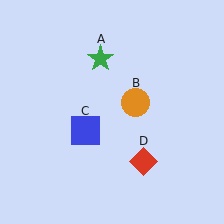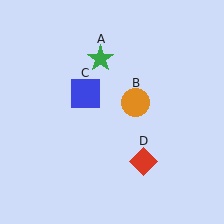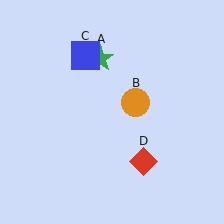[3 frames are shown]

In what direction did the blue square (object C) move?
The blue square (object C) moved up.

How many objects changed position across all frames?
1 object changed position: blue square (object C).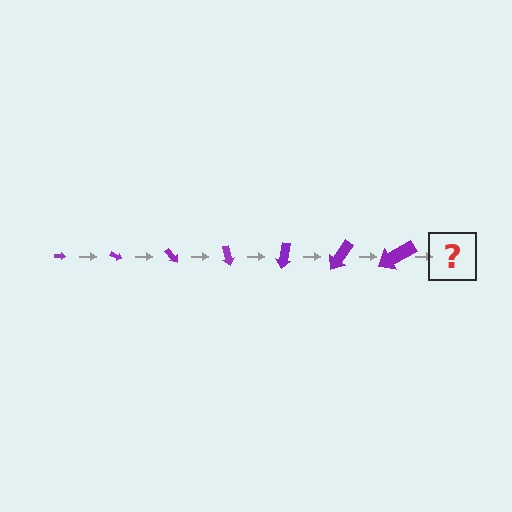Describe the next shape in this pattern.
It should be an arrow, larger than the previous one and rotated 175 degrees from the start.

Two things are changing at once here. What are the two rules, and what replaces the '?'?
The two rules are that the arrow grows larger each step and it rotates 25 degrees each step. The '?' should be an arrow, larger than the previous one and rotated 175 degrees from the start.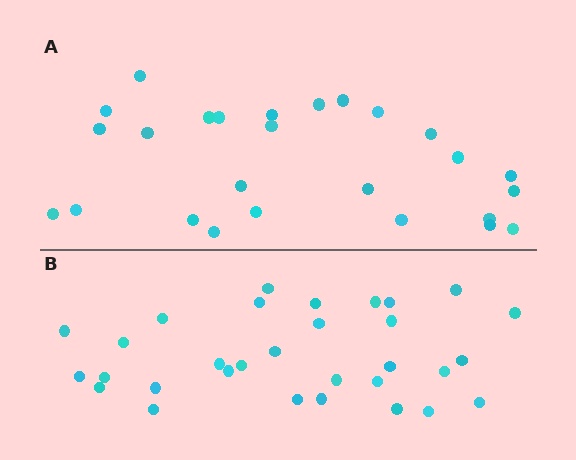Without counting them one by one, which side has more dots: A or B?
Region B (the bottom region) has more dots.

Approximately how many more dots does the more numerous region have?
Region B has about 5 more dots than region A.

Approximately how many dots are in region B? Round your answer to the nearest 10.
About 30 dots. (The exact count is 31, which rounds to 30.)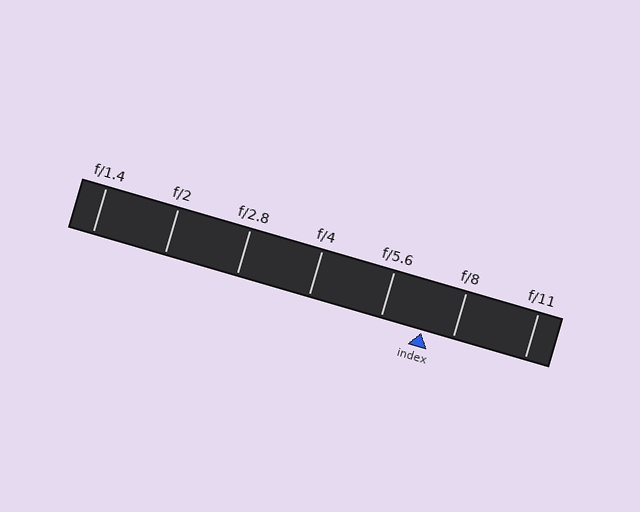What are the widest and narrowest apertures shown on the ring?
The widest aperture shown is f/1.4 and the narrowest is f/11.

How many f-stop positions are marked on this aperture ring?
There are 7 f-stop positions marked.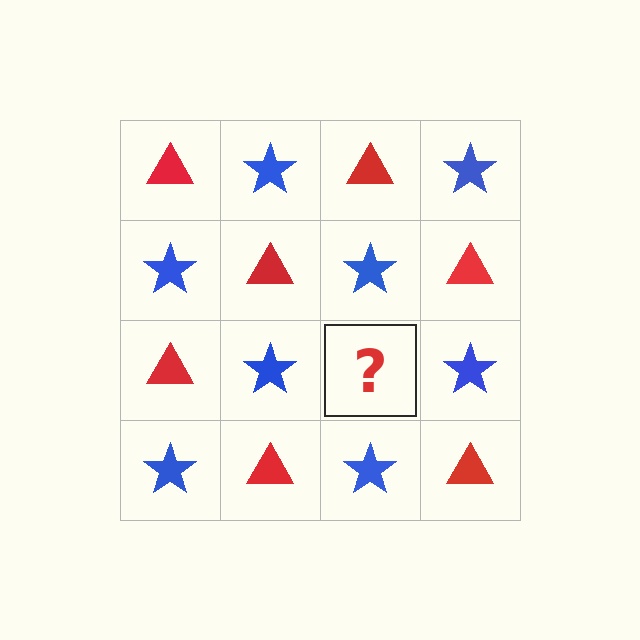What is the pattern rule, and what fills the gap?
The rule is that it alternates red triangle and blue star in a checkerboard pattern. The gap should be filled with a red triangle.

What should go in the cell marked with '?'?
The missing cell should contain a red triangle.